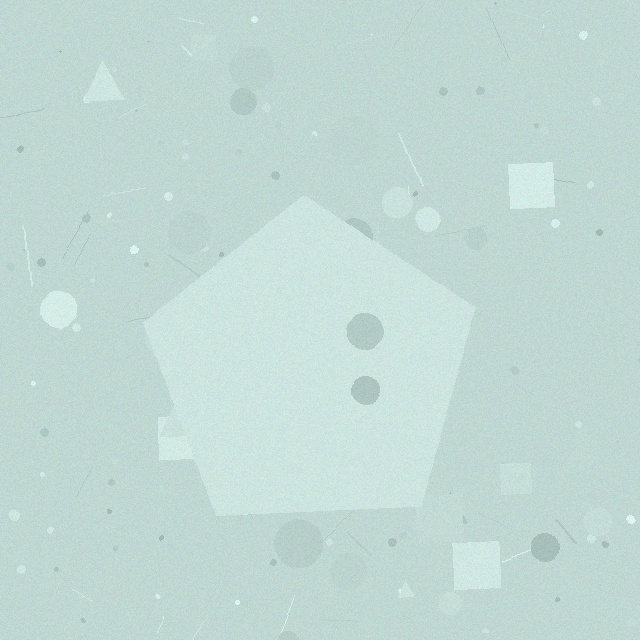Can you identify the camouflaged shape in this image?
The camouflaged shape is a pentagon.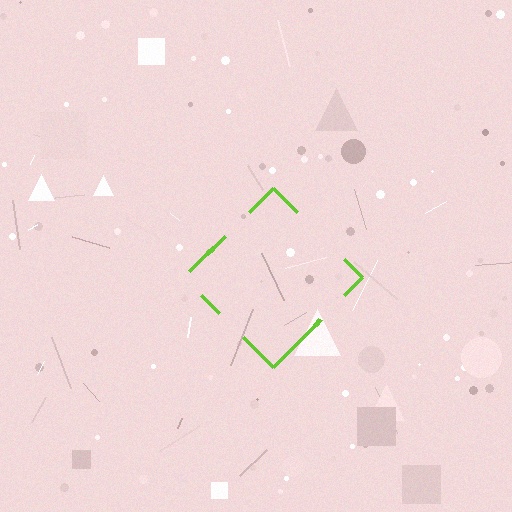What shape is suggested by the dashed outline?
The dashed outline suggests a diamond.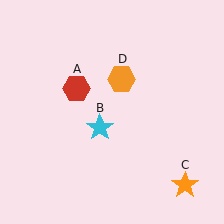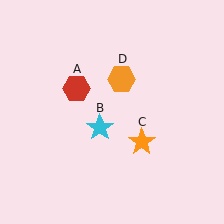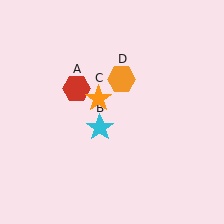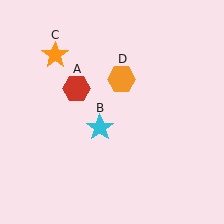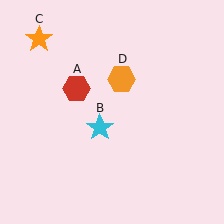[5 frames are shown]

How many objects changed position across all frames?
1 object changed position: orange star (object C).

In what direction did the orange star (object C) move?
The orange star (object C) moved up and to the left.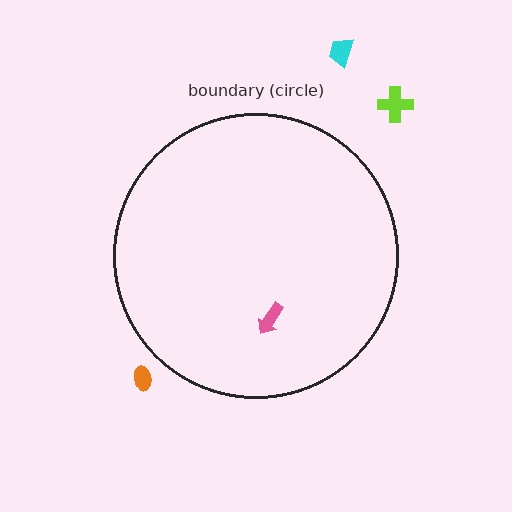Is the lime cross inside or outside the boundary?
Outside.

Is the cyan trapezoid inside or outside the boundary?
Outside.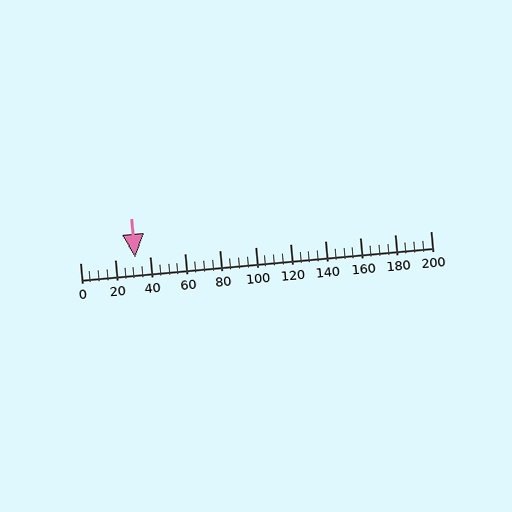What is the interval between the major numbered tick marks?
The major tick marks are spaced 20 units apart.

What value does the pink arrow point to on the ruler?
The pink arrow points to approximately 32.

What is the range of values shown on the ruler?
The ruler shows values from 0 to 200.